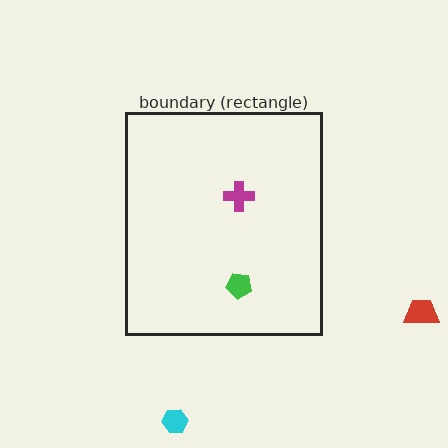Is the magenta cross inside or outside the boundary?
Inside.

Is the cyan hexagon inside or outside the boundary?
Outside.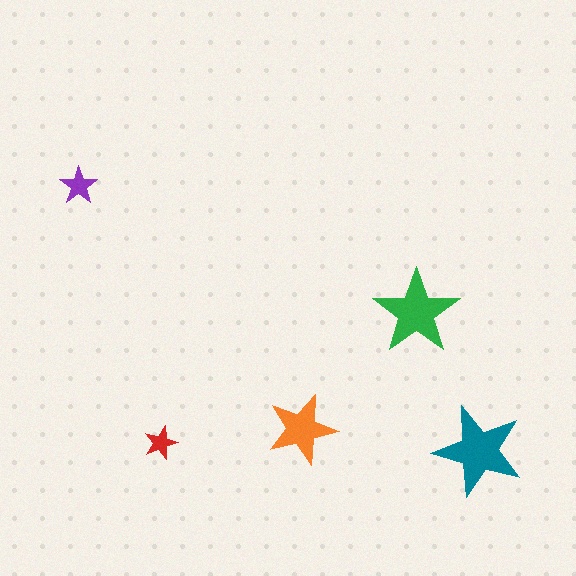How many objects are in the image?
There are 5 objects in the image.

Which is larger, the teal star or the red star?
The teal one.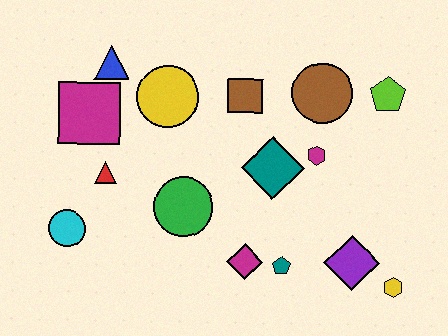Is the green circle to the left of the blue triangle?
No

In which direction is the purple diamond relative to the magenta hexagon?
The purple diamond is below the magenta hexagon.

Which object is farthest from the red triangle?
The yellow hexagon is farthest from the red triangle.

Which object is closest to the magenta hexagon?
The teal diamond is closest to the magenta hexagon.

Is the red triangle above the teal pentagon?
Yes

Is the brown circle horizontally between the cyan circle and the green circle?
No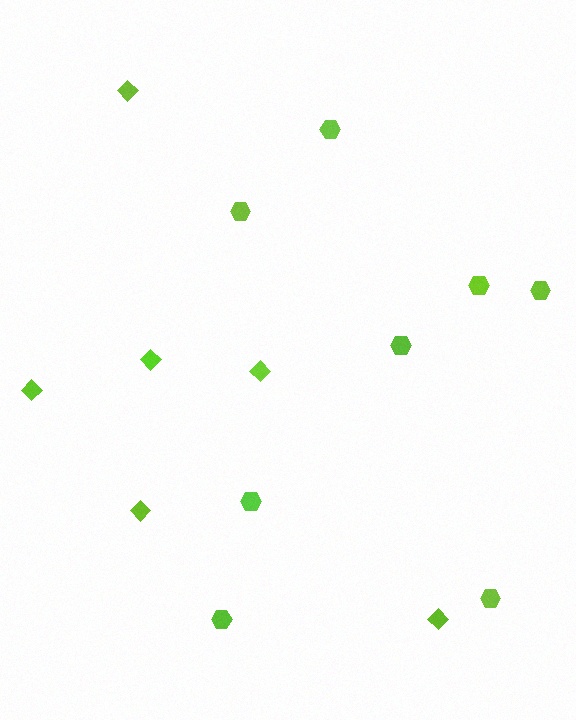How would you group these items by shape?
There are 2 groups: one group of diamonds (6) and one group of hexagons (8).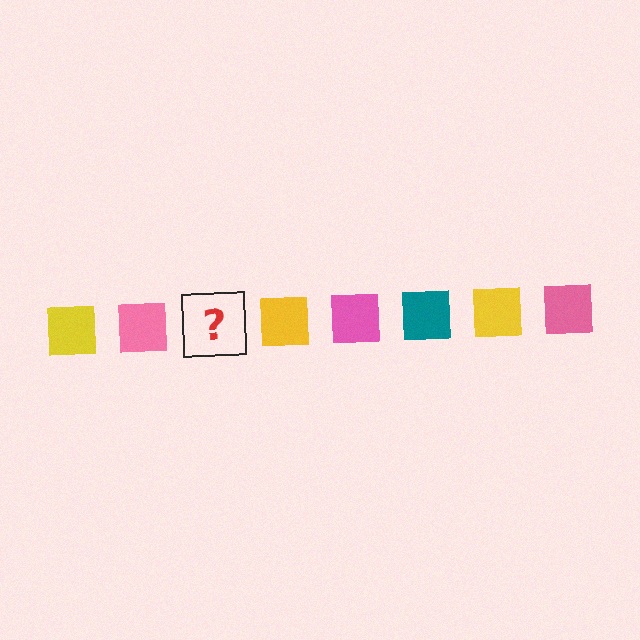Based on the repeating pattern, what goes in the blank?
The blank should be a teal square.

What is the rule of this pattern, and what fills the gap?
The rule is that the pattern cycles through yellow, pink, teal squares. The gap should be filled with a teal square.